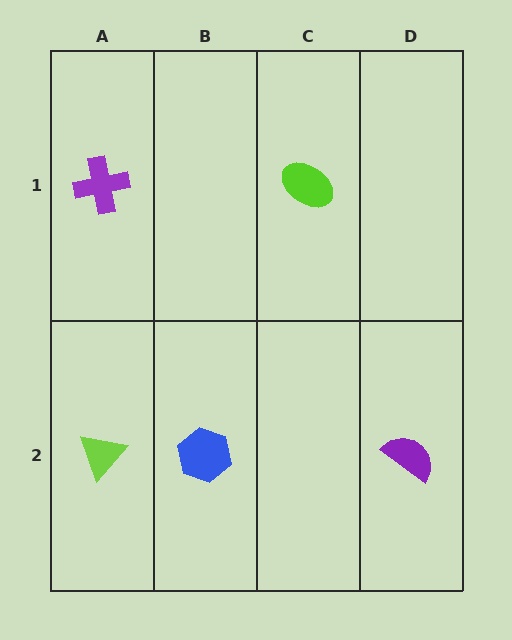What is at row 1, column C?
A lime ellipse.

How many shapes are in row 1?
2 shapes.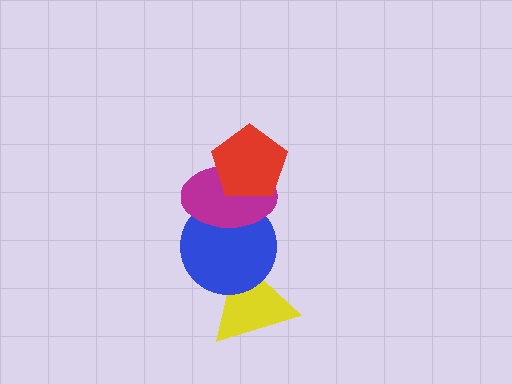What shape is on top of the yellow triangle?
The blue circle is on top of the yellow triangle.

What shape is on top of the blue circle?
The magenta ellipse is on top of the blue circle.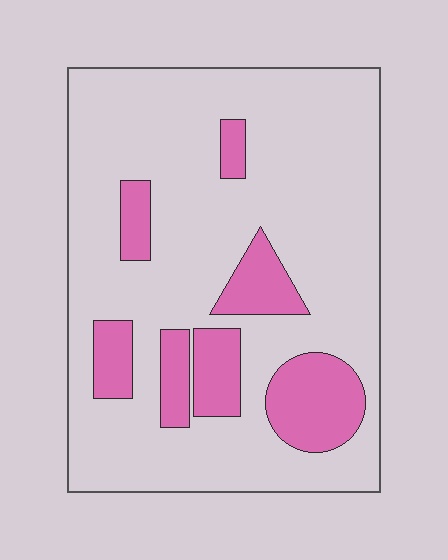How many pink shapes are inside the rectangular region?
7.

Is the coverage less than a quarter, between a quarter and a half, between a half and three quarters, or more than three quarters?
Less than a quarter.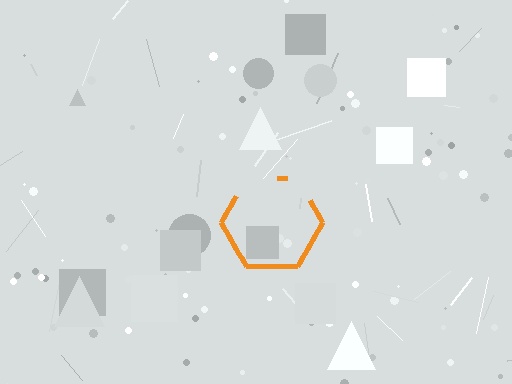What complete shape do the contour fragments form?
The contour fragments form a hexagon.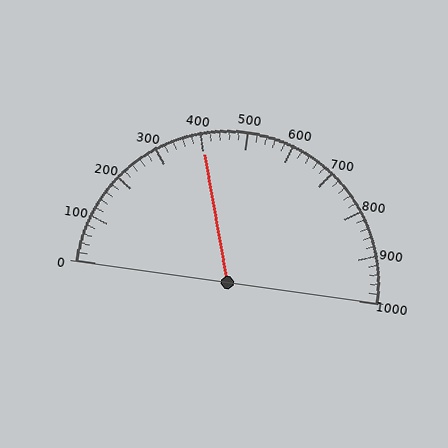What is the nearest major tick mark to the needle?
The nearest major tick mark is 400.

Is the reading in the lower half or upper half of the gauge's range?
The reading is in the lower half of the range (0 to 1000).